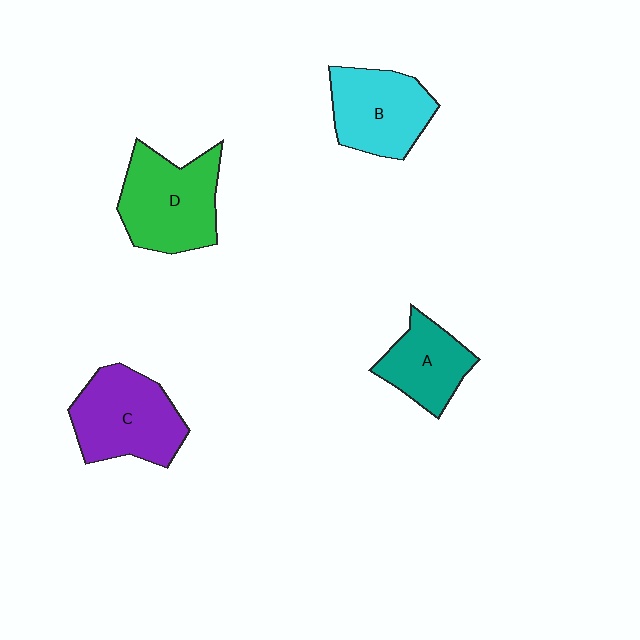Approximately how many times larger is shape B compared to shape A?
Approximately 1.3 times.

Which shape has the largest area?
Shape D (green).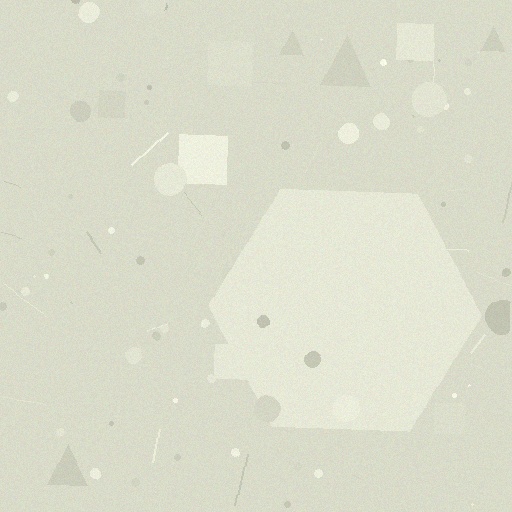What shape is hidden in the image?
A hexagon is hidden in the image.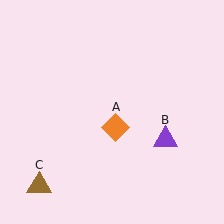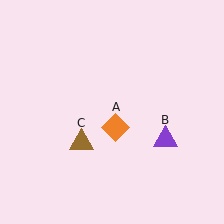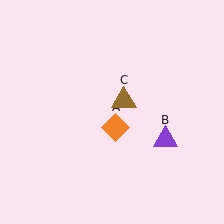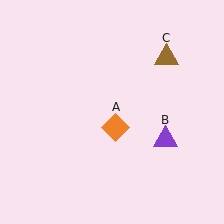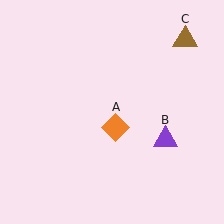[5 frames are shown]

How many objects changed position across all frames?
1 object changed position: brown triangle (object C).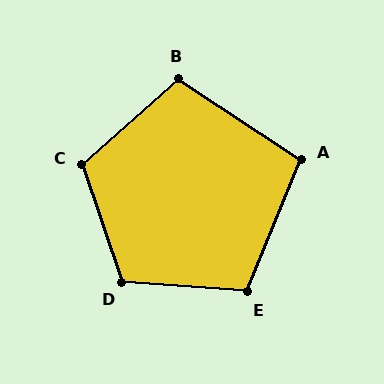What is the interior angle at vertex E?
Approximately 108 degrees (obtuse).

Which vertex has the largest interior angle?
D, at approximately 113 degrees.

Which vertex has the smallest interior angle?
A, at approximately 101 degrees.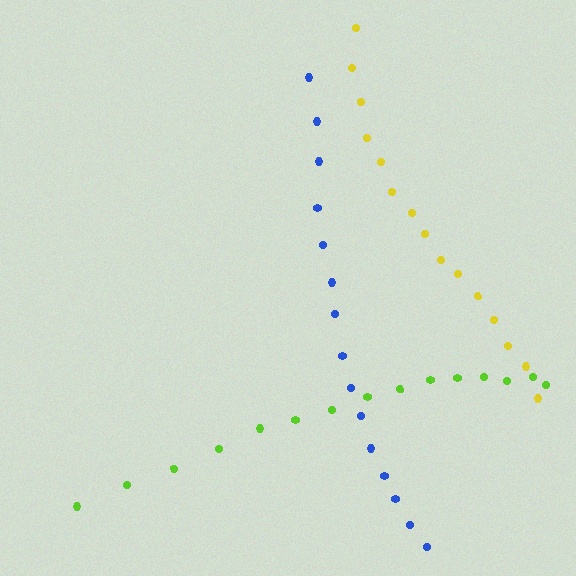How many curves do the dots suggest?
There are 3 distinct paths.